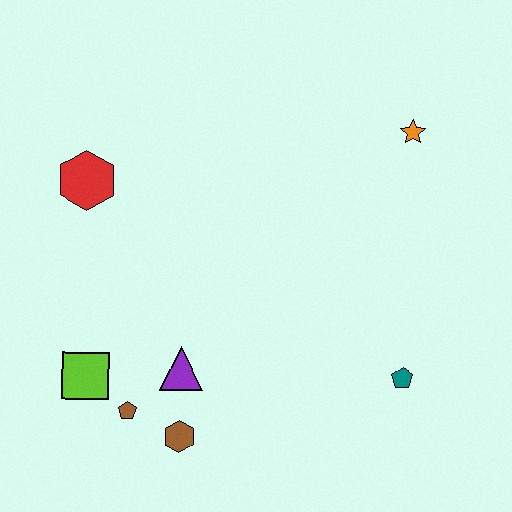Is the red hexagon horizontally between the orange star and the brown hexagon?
No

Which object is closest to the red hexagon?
The lime square is closest to the red hexagon.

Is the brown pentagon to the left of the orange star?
Yes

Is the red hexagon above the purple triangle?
Yes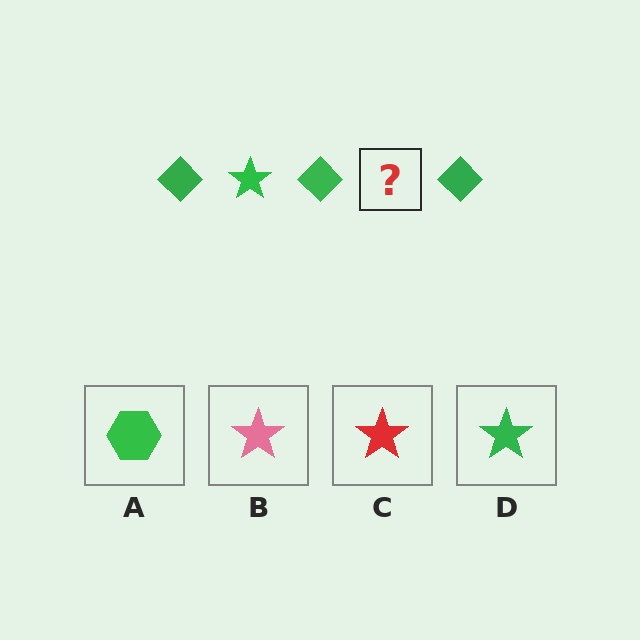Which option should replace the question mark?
Option D.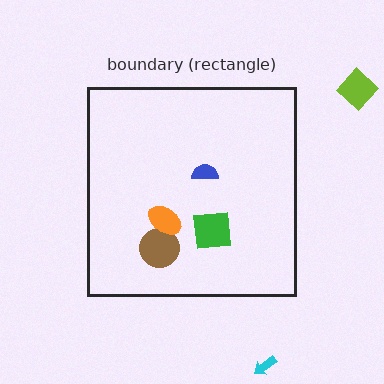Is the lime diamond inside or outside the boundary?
Outside.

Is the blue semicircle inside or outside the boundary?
Inside.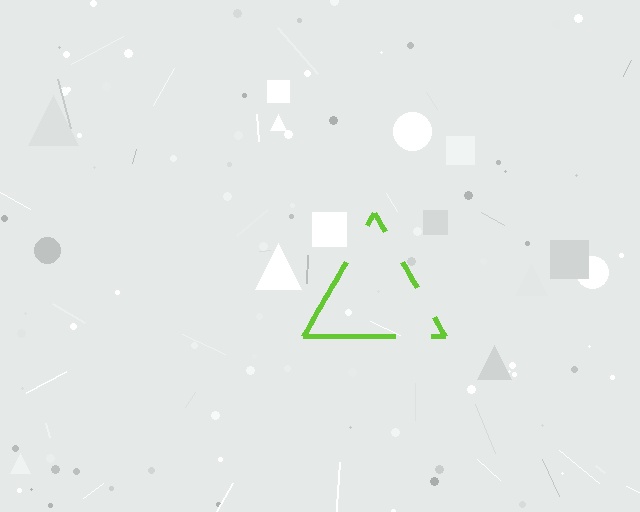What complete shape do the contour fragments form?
The contour fragments form a triangle.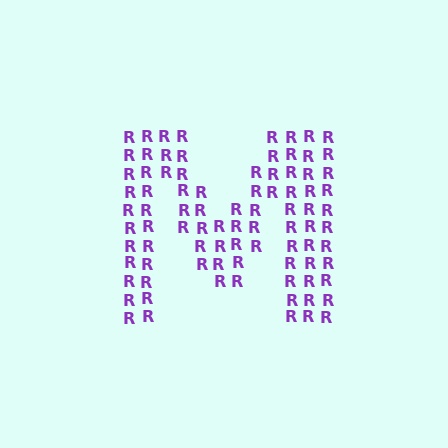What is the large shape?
The large shape is the letter M.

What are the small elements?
The small elements are letter R's.